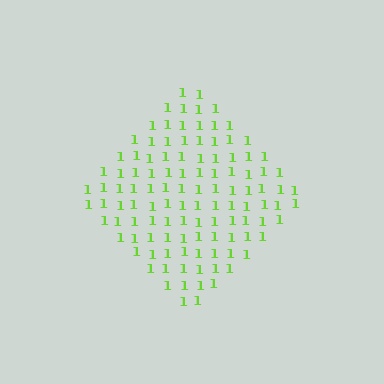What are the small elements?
The small elements are digit 1's.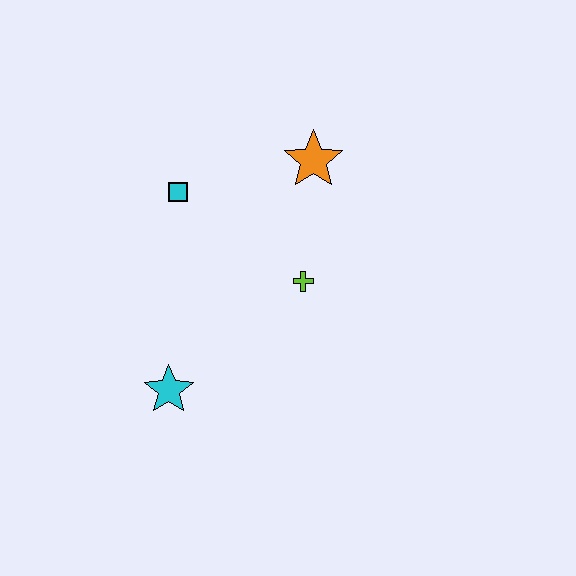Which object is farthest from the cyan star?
The orange star is farthest from the cyan star.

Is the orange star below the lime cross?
No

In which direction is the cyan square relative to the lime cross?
The cyan square is to the left of the lime cross.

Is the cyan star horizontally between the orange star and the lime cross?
No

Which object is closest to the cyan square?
The orange star is closest to the cyan square.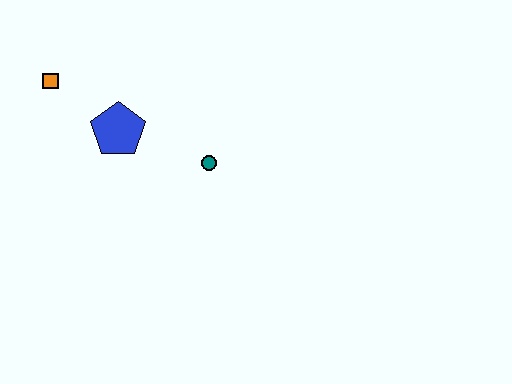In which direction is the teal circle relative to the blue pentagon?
The teal circle is to the right of the blue pentagon.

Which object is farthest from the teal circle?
The orange square is farthest from the teal circle.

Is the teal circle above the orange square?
No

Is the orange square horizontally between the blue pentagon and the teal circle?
No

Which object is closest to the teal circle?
The blue pentagon is closest to the teal circle.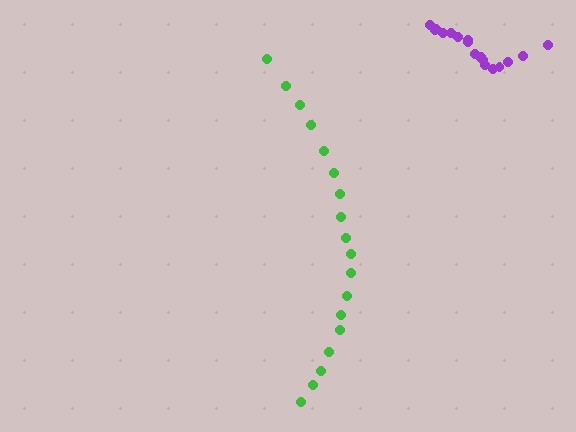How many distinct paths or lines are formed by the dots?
There are 2 distinct paths.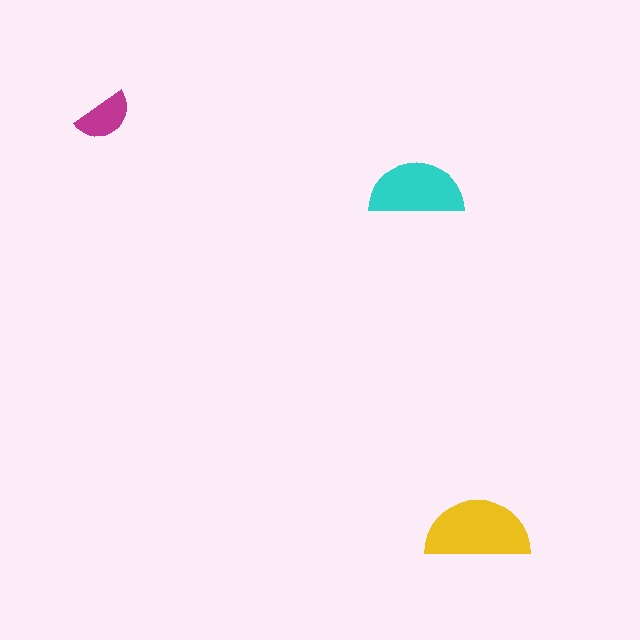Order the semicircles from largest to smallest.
the yellow one, the cyan one, the magenta one.